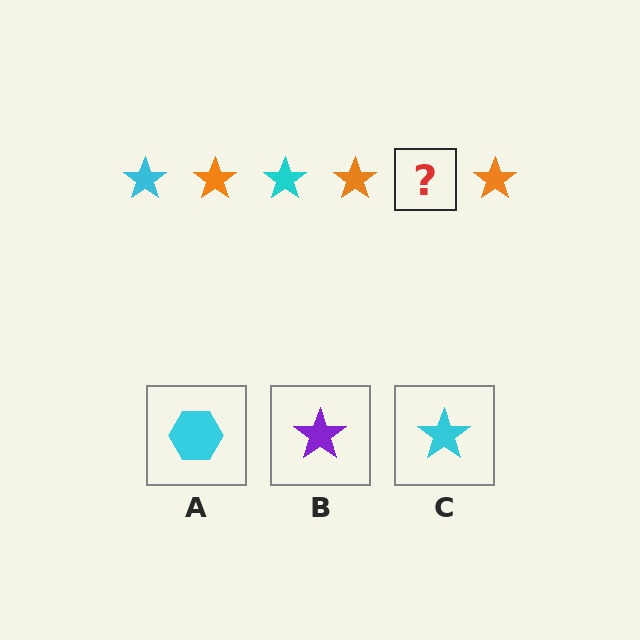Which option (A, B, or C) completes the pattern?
C.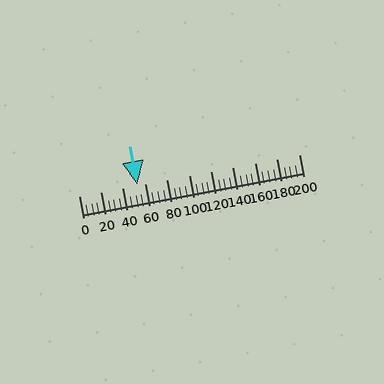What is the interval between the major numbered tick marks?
The major tick marks are spaced 20 units apart.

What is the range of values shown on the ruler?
The ruler shows values from 0 to 200.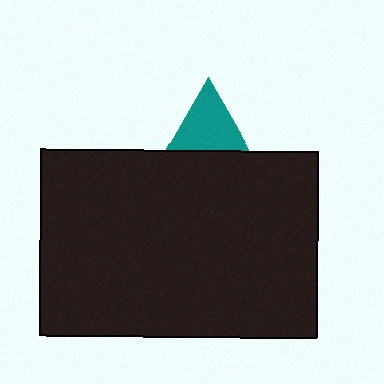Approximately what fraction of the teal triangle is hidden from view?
Roughly 64% of the teal triangle is hidden behind the black rectangle.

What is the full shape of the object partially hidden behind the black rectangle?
The partially hidden object is a teal triangle.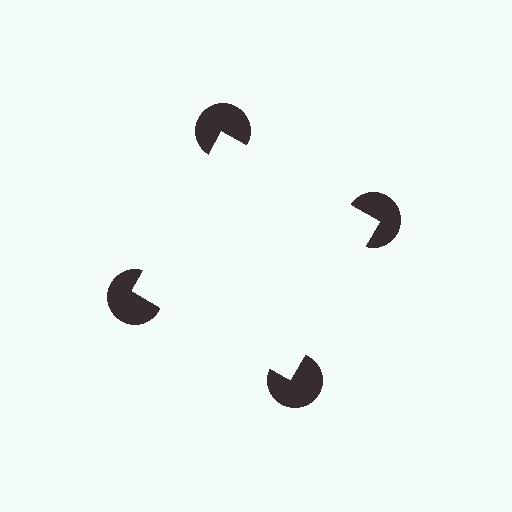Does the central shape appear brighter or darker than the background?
It typically appears slightly brighter than the background, even though no actual brightness change is drawn.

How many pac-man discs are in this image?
There are 4 — one at each vertex of the illusory square.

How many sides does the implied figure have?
4 sides.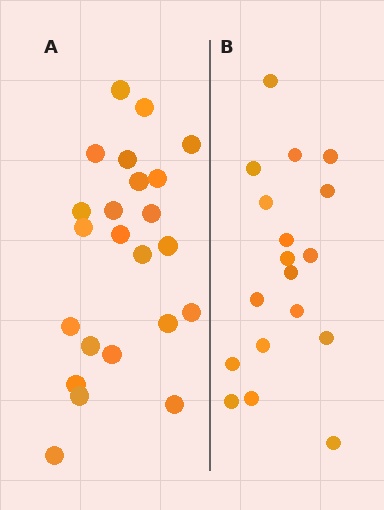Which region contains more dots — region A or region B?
Region A (the left region) has more dots.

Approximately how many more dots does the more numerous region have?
Region A has about 5 more dots than region B.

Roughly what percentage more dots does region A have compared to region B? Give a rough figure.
About 30% more.